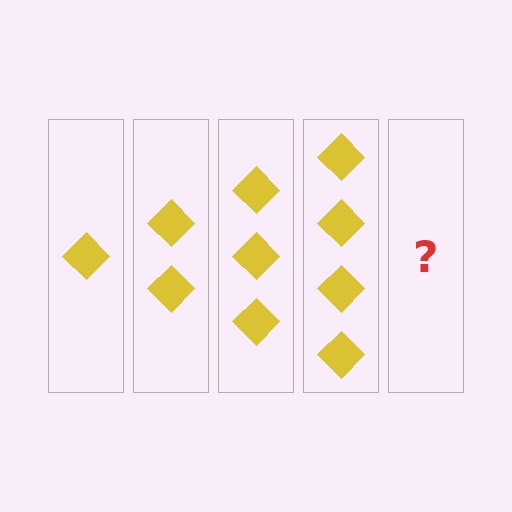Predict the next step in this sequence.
The next step is 5 diamonds.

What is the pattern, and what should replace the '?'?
The pattern is that each step adds one more diamond. The '?' should be 5 diamonds.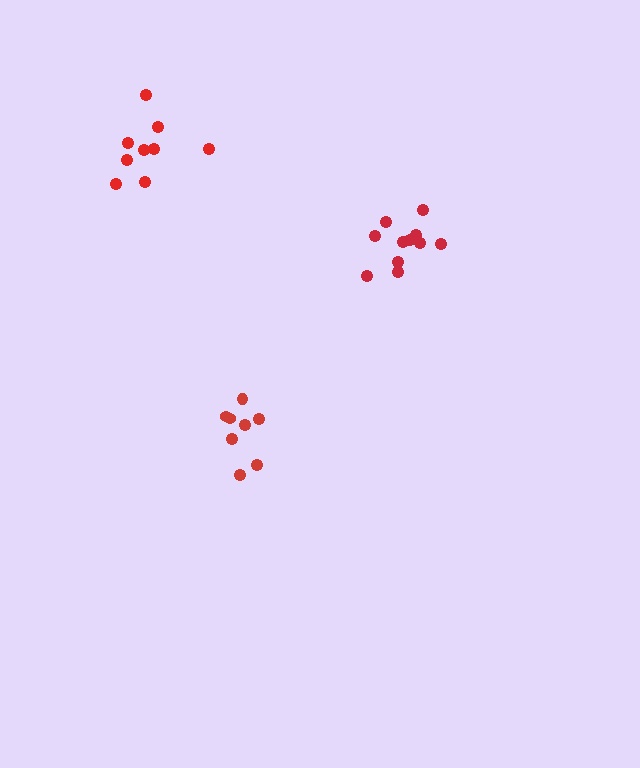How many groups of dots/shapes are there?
There are 3 groups.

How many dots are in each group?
Group 1: 9 dots, Group 2: 11 dots, Group 3: 8 dots (28 total).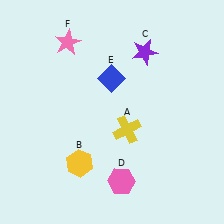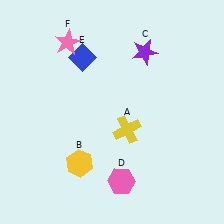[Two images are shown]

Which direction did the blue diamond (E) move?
The blue diamond (E) moved left.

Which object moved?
The blue diamond (E) moved left.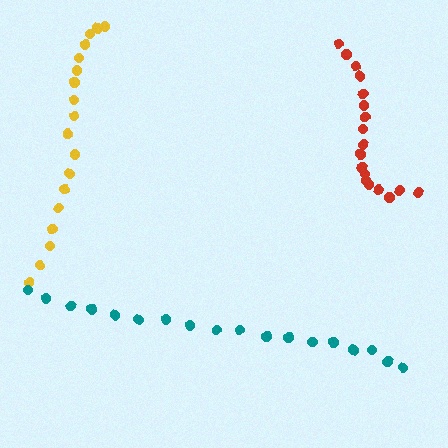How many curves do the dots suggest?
There are 3 distinct paths.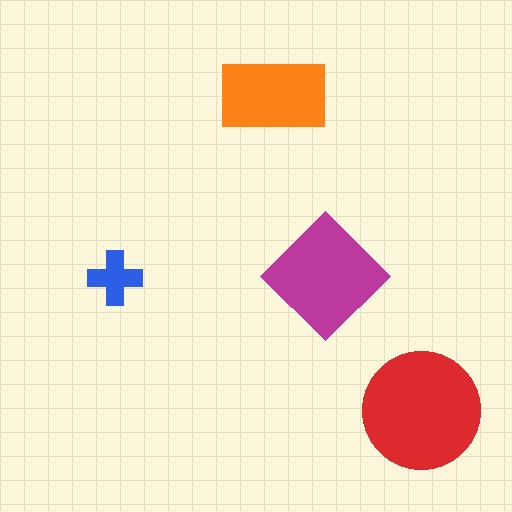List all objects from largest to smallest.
The red circle, the magenta diamond, the orange rectangle, the blue cross.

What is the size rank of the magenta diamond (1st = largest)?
2nd.